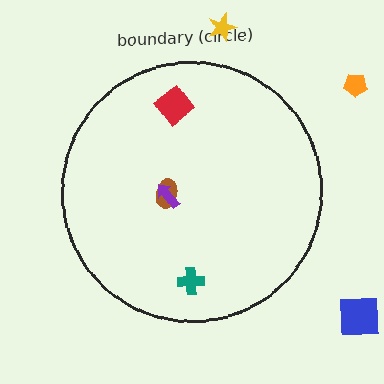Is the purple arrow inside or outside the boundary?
Inside.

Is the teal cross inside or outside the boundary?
Inside.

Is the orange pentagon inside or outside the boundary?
Outside.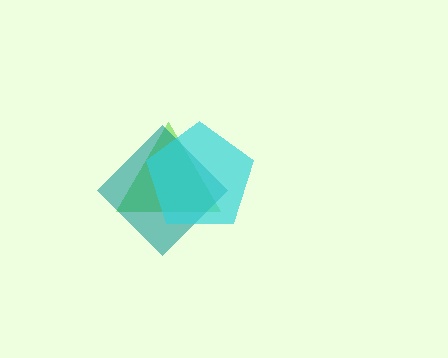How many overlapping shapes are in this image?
There are 3 overlapping shapes in the image.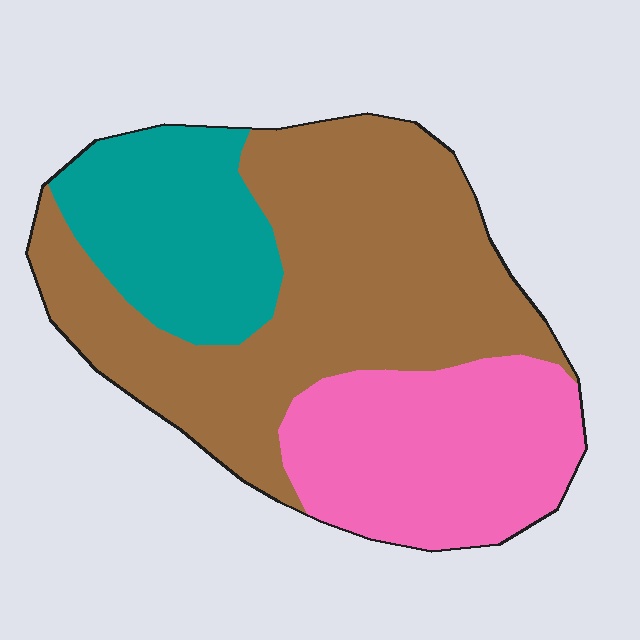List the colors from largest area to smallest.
From largest to smallest: brown, pink, teal.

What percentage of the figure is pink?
Pink covers around 30% of the figure.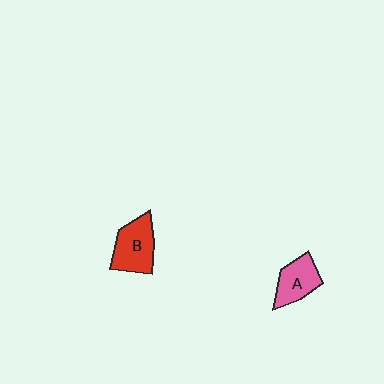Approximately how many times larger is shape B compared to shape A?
Approximately 1.2 times.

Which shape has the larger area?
Shape B (red).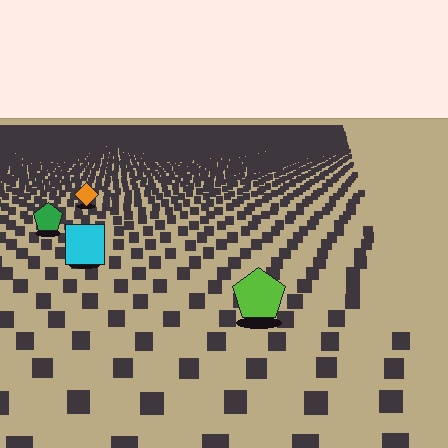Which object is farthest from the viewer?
The orange diamond is farthest from the viewer. It appears smaller and the ground texture around it is denser.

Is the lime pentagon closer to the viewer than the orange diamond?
Yes. The lime pentagon is closer — you can tell from the texture gradient: the ground texture is coarser near it.